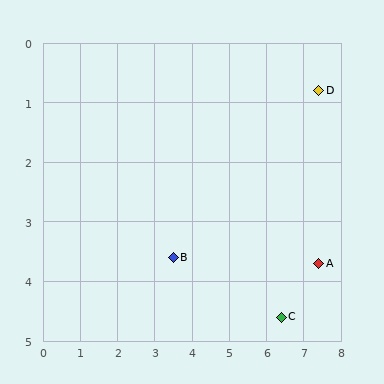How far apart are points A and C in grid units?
Points A and C are about 1.3 grid units apart.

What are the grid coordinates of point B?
Point B is at approximately (3.5, 3.6).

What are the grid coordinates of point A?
Point A is at approximately (7.4, 3.7).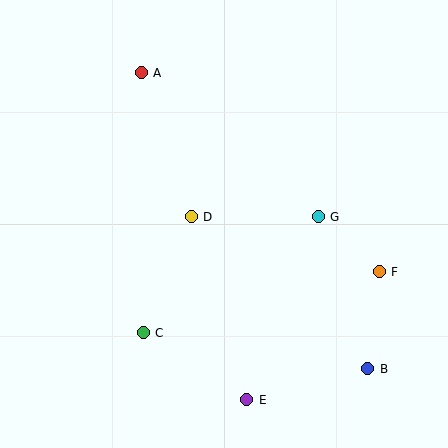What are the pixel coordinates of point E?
Point E is at (247, 400).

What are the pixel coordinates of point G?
Point G is at (318, 217).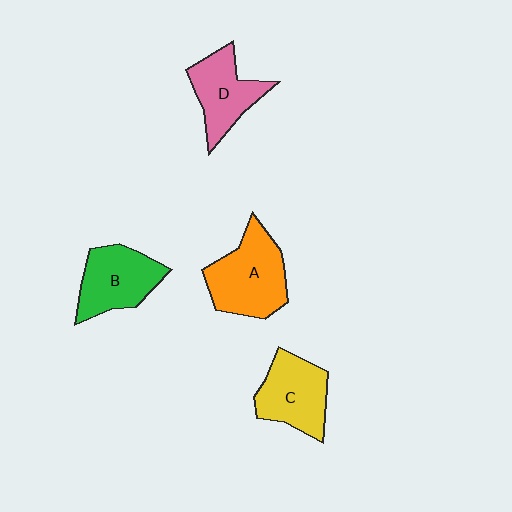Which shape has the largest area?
Shape A (orange).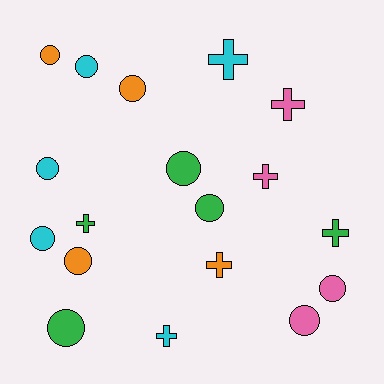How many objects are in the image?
There are 18 objects.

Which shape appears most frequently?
Circle, with 11 objects.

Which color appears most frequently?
Green, with 5 objects.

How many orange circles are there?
There are 3 orange circles.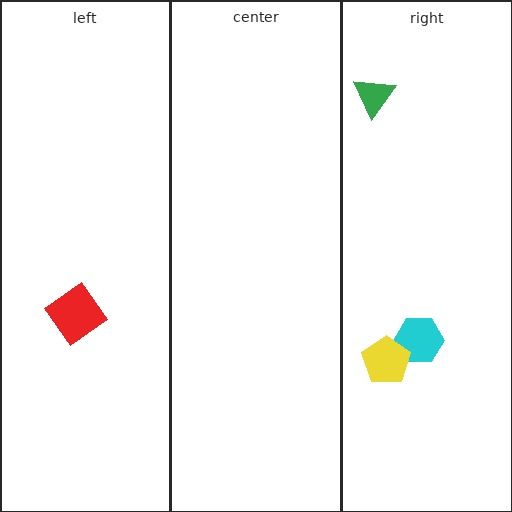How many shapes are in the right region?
3.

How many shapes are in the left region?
1.